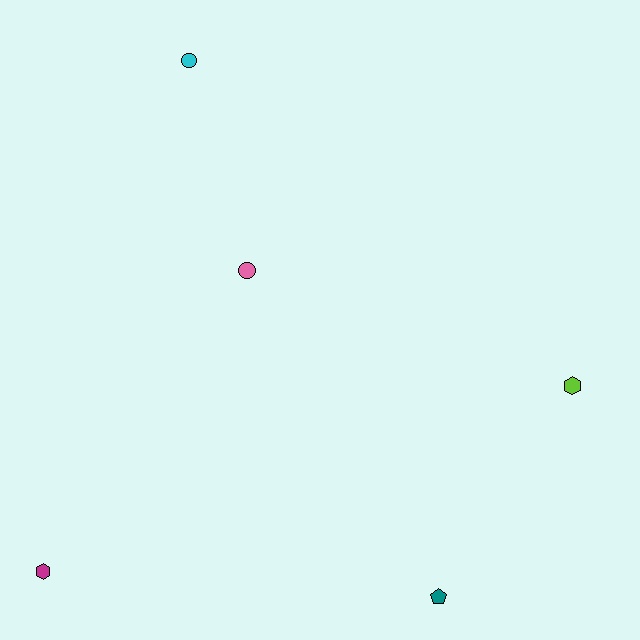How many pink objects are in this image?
There is 1 pink object.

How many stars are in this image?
There are no stars.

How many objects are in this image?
There are 5 objects.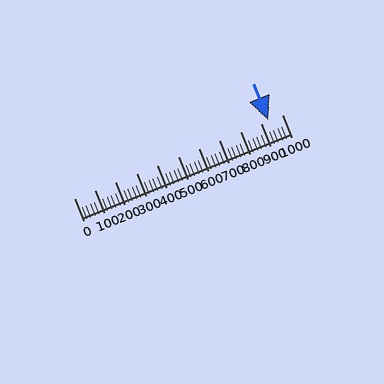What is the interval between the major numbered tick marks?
The major tick marks are spaced 100 units apart.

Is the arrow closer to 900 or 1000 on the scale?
The arrow is closer to 900.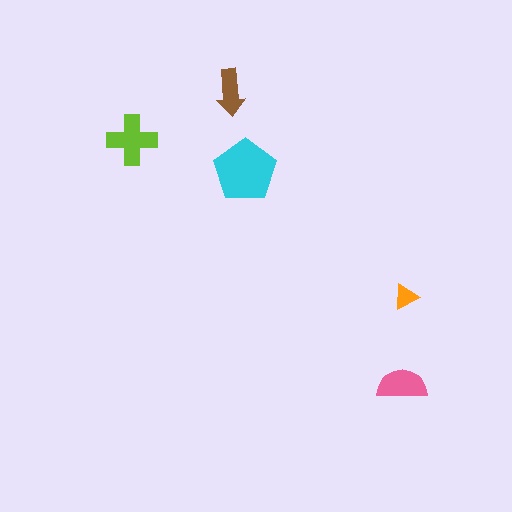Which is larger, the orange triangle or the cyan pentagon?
The cyan pentagon.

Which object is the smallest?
The orange triangle.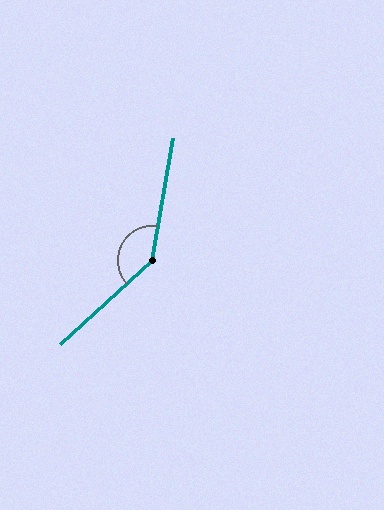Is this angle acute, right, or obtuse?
It is obtuse.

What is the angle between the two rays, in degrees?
Approximately 142 degrees.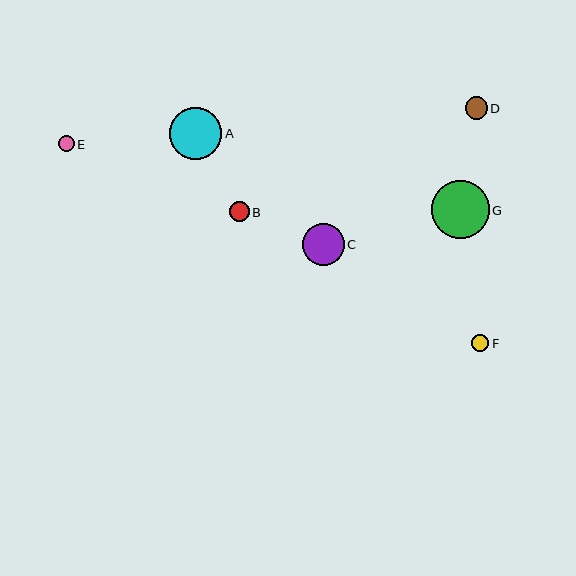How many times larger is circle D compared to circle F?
Circle D is approximately 1.3 times the size of circle F.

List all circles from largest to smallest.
From largest to smallest: G, A, C, D, B, F, E.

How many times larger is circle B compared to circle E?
Circle B is approximately 1.3 times the size of circle E.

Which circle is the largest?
Circle G is the largest with a size of approximately 58 pixels.